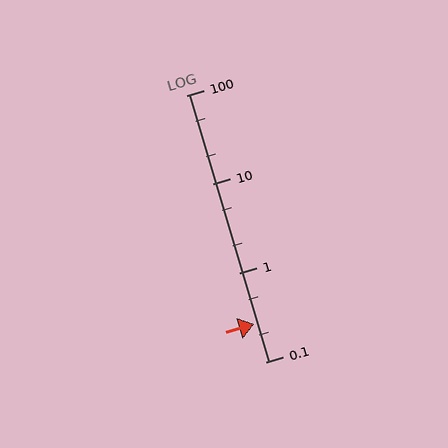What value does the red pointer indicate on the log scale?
The pointer indicates approximately 0.27.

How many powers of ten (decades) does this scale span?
The scale spans 3 decades, from 0.1 to 100.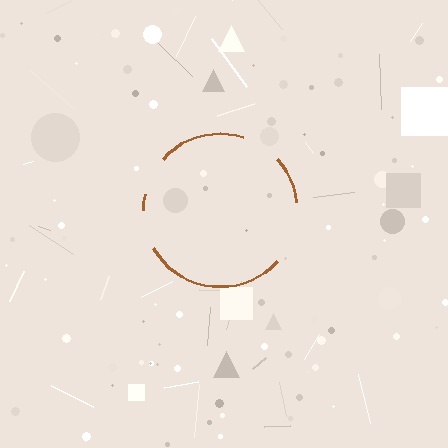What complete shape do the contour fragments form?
The contour fragments form a circle.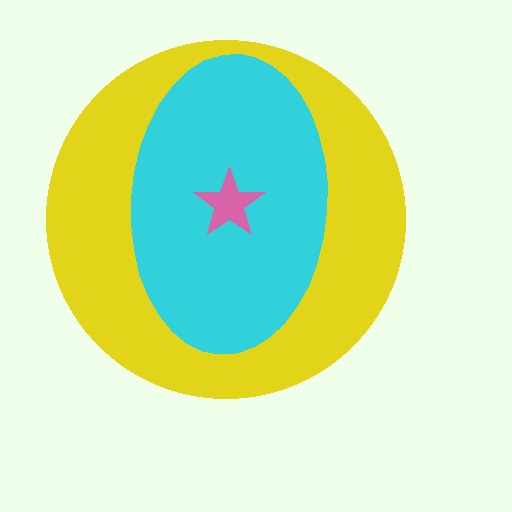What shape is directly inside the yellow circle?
The cyan ellipse.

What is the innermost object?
The pink star.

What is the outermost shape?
The yellow circle.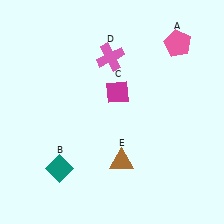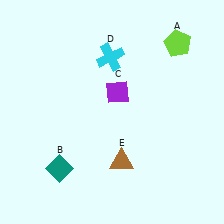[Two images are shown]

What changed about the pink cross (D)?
In Image 1, D is pink. In Image 2, it changed to cyan.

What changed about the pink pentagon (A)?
In Image 1, A is pink. In Image 2, it changed to lime.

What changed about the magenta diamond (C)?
In Image 1, C is magenta. In Image 2, it changed to purple.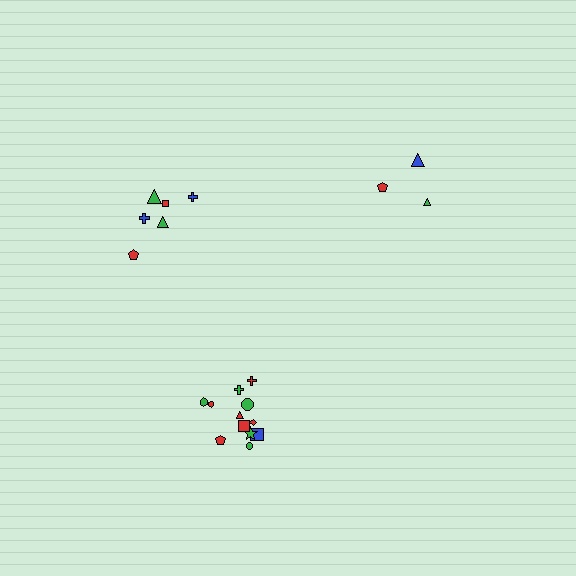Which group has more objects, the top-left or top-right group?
The top-left group.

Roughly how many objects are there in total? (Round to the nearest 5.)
Roughly 20 objects in total.